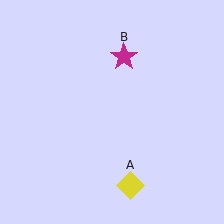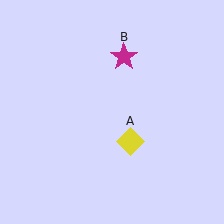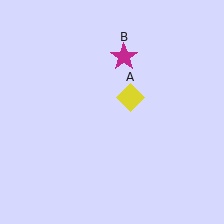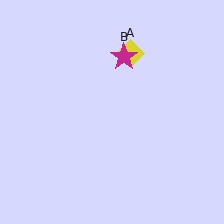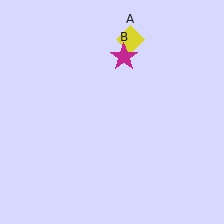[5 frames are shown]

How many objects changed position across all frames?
1 object changed position: yellow diamond (object A).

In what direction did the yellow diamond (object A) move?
The yellow diamond (object A) moved up.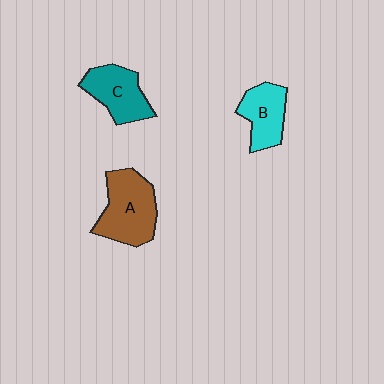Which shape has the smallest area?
Shape B (cyan).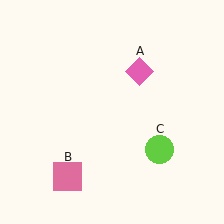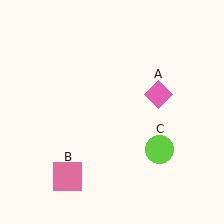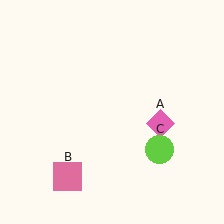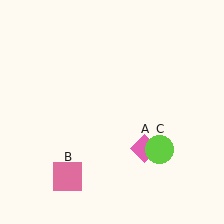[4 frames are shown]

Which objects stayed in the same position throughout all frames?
Pink square (object B) and lime circle (object C) remained stationary.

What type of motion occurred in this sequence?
The pink diamond (object A) rotated clockwise around the center of the scene.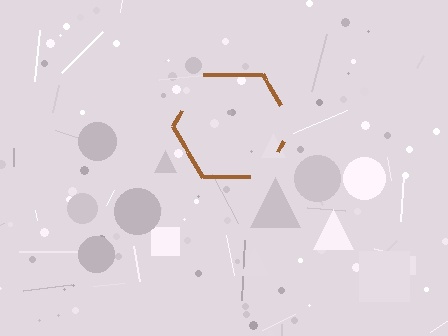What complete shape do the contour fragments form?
The contour fragments form a hexagon.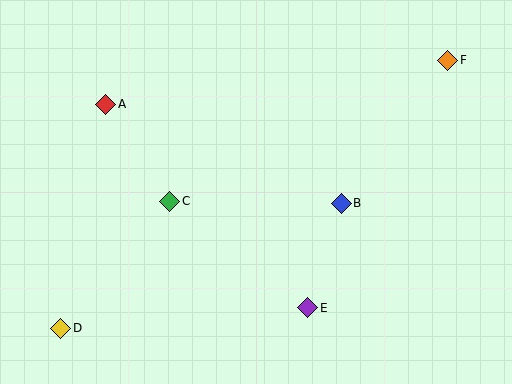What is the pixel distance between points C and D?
The distance between C and D is 167 pixels.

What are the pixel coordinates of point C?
Point C is at (170, 201).